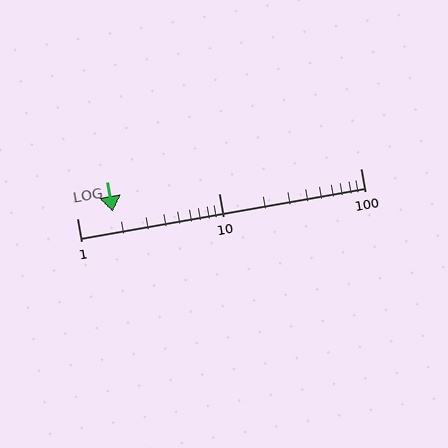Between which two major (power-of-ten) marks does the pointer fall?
The pointer is between 1 and 10.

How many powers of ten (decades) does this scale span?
The scale spans 2 decades, from 1 to 100.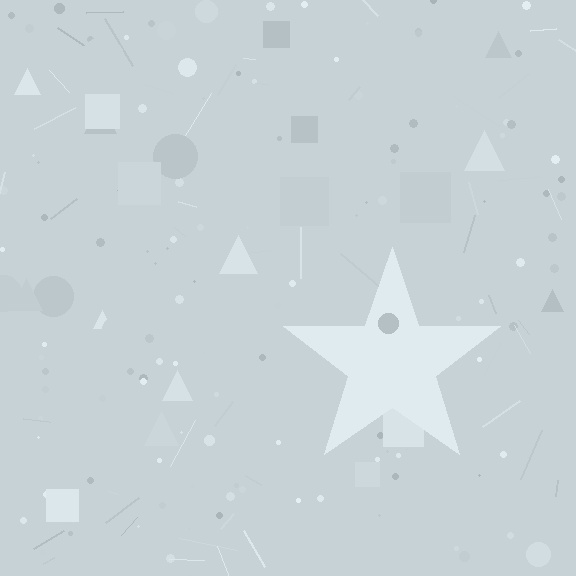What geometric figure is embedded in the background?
A star is embedded in the background.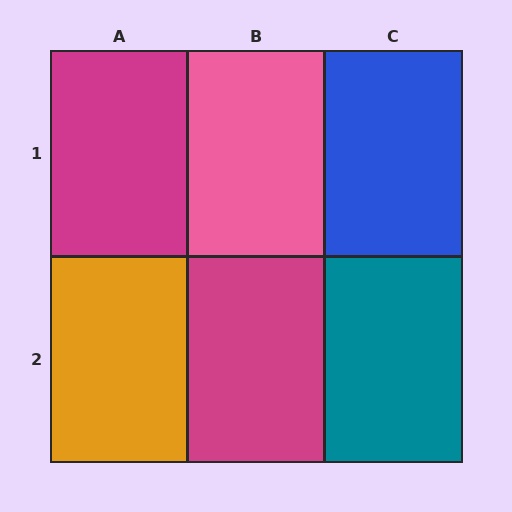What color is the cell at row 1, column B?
Pink.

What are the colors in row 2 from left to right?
Orange, magenta, teal.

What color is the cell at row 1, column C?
Blue.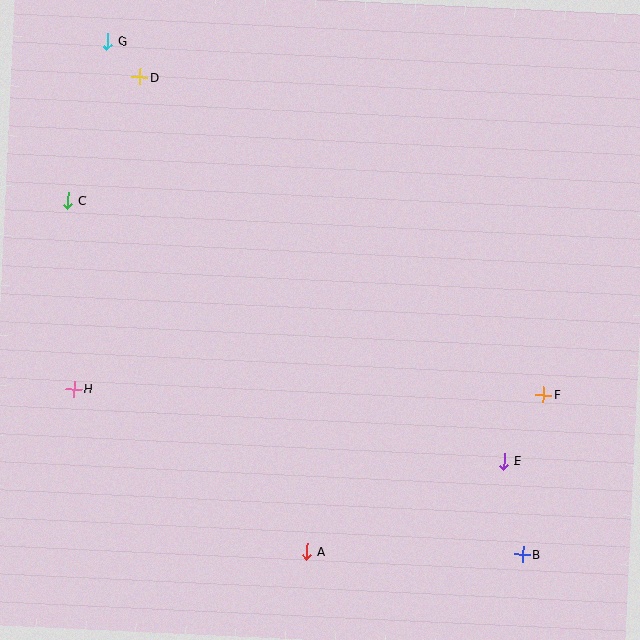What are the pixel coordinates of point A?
Point A is at (307, 551).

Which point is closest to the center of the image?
Point E at (504, 461) is closest to the center.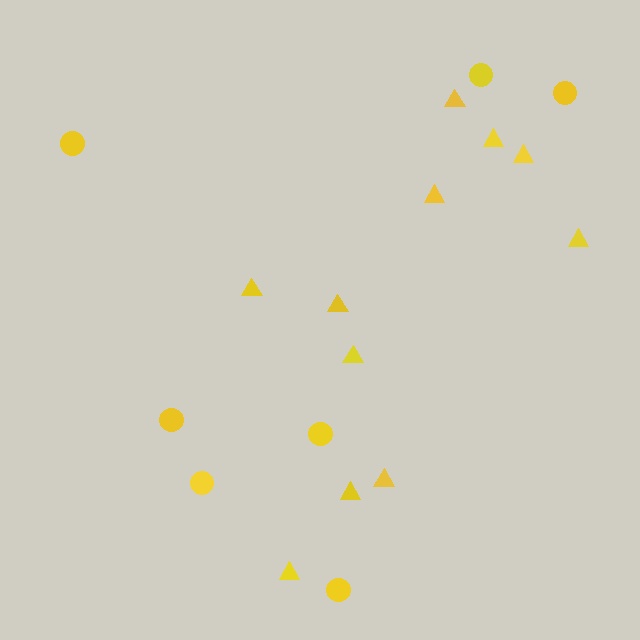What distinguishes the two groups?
There are 2 groups: one group of triangles (11) and one group of circles (7).